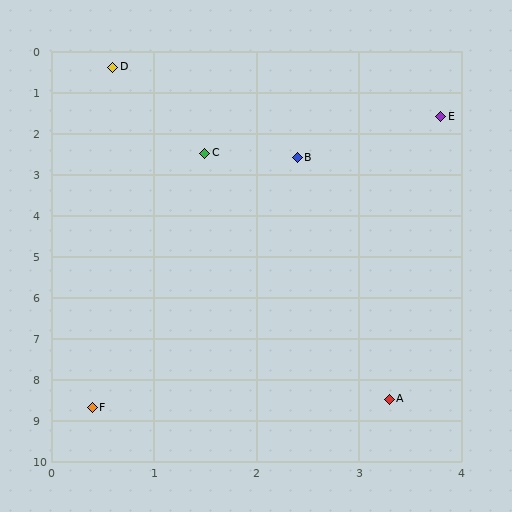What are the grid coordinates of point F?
Point F is at approximately (0.4, 8.7).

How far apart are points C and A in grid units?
Points C and A are about 6.3 grid units apart.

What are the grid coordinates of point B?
Point B is at approximately (2.4, 2.6).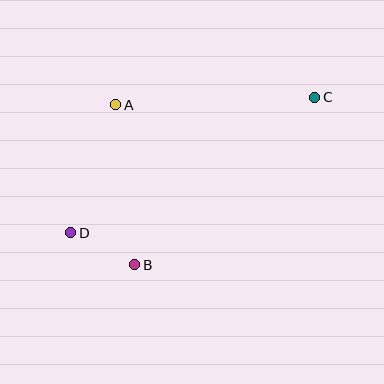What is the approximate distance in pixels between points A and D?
The distance between A and D is approximately 135 pixels.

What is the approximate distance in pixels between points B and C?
The distance between B and C is approximately 246 pixels.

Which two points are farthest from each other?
Points C and D are farthest from each other.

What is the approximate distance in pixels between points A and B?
The distance between A and B is approximately 161 pixels.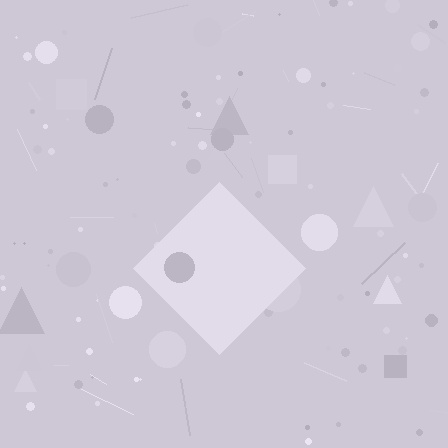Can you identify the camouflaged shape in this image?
The camouflaged shape is a diamond.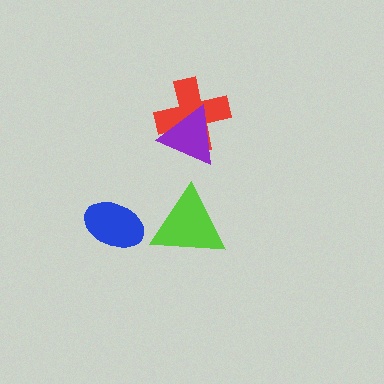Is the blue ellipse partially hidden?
No, no other shape covers it.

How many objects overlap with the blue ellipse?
0 objects overlap with the blue ellipse.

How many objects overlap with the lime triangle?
0 objects overlap with the lime triangle.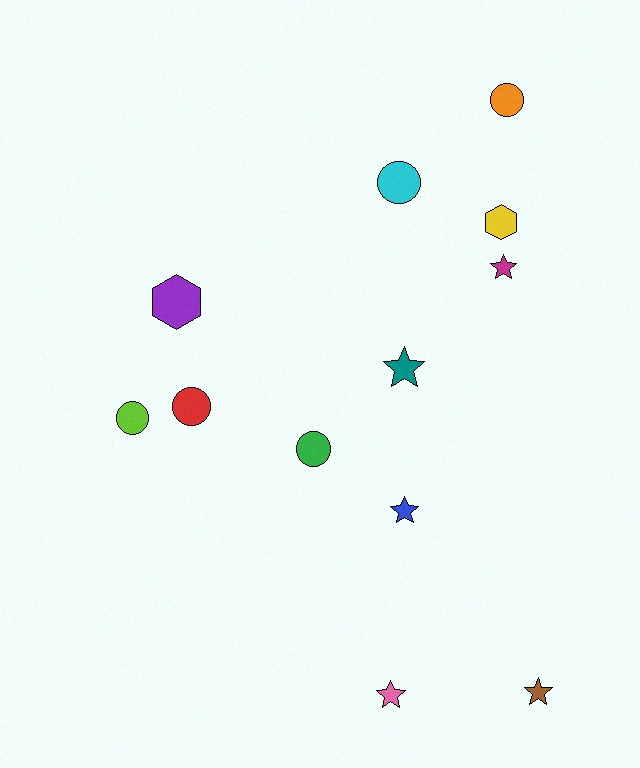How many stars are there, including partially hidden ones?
There are 5 stars.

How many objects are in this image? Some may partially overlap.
There are 12 objects.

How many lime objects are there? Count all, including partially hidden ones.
There is 1 lime object.